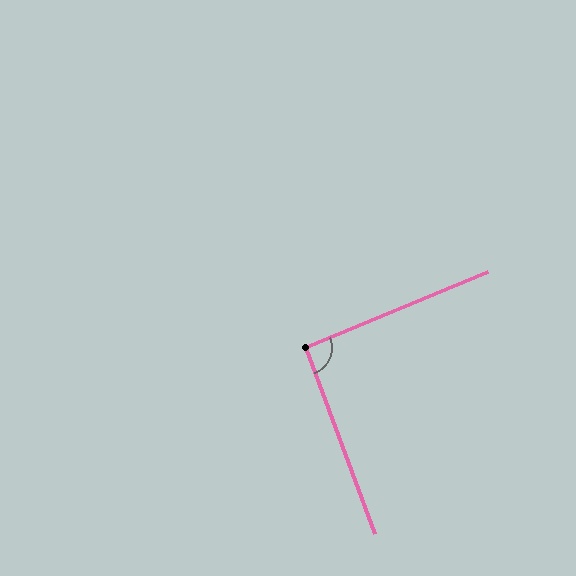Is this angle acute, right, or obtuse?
It is approximately a right angle.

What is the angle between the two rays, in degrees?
Approximately 92 degrees.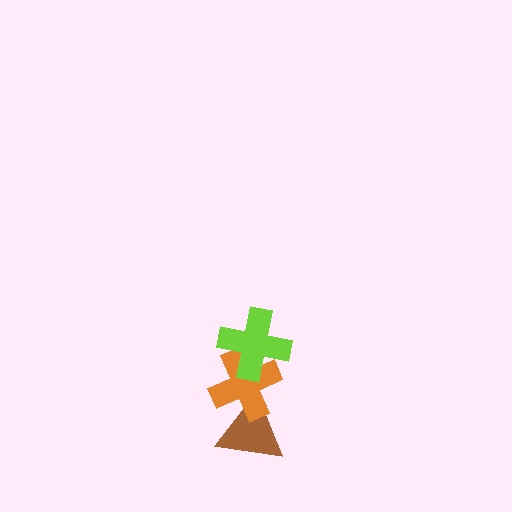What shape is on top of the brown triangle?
The orange cross is on top of the brown triangle.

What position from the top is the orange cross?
The orange cross is 2nd from the top.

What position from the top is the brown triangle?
The brown triangle is 3rd from the top.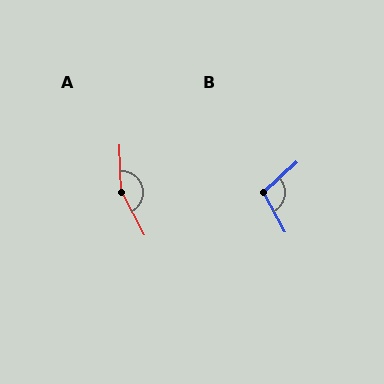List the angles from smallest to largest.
B (103°), A (154°).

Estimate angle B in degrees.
Approximately 103 degrees.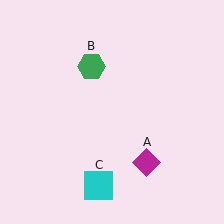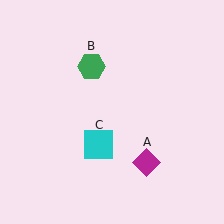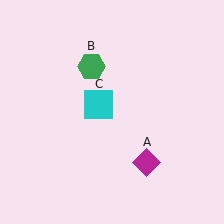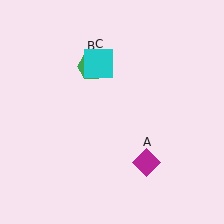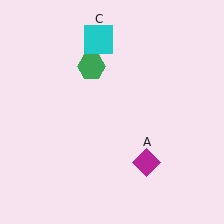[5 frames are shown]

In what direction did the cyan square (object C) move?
The cyan square (object C) moved up.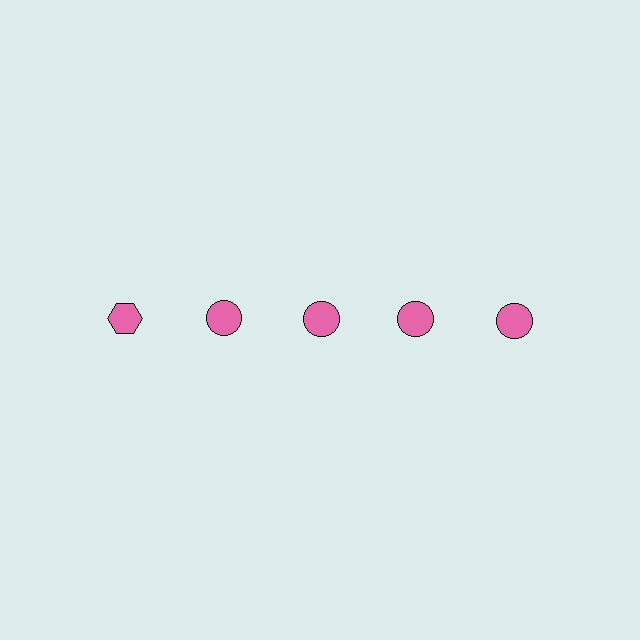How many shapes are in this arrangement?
There are 5 shapes arranged in a grid pattern.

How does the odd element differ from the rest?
It has a different shape: hexagon instead of circle.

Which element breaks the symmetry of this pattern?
The pink hexagon in the top row, leftmost column breaks the symmetry. All other shapes are pink circles.